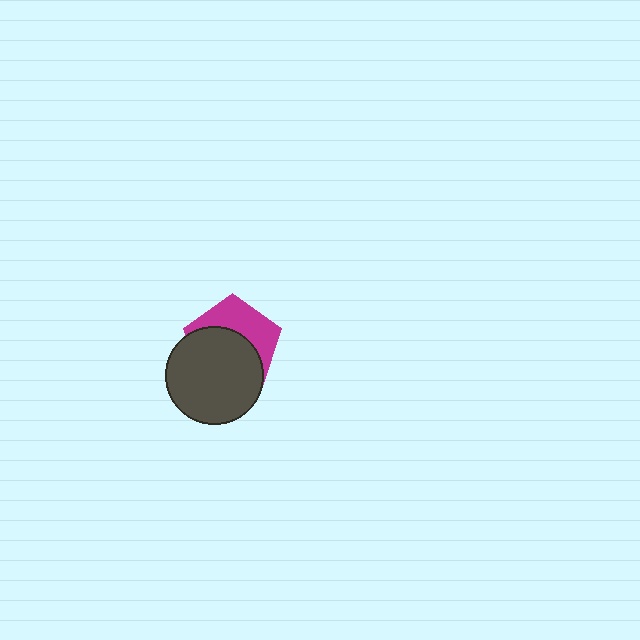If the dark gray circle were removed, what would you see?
You would see the complete magenta pentagon.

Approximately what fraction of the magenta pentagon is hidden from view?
Roughly 59% of the magenta pentagon is hidden behind the dark gray circle.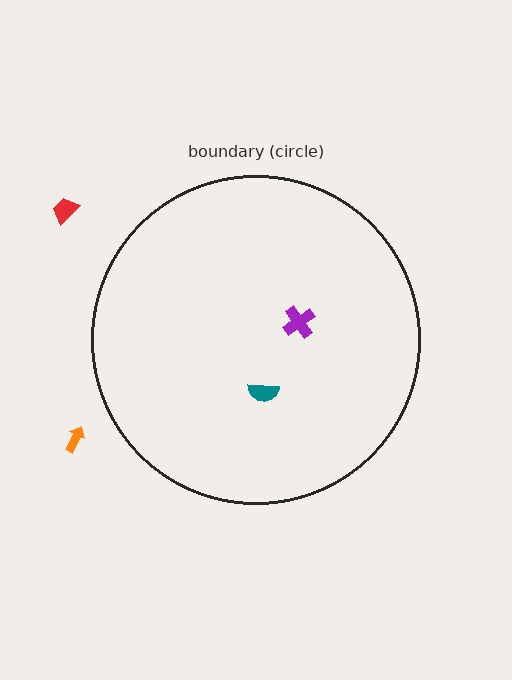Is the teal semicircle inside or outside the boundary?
Inside.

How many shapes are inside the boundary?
2 inside, 2 outside.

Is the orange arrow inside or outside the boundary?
Outside.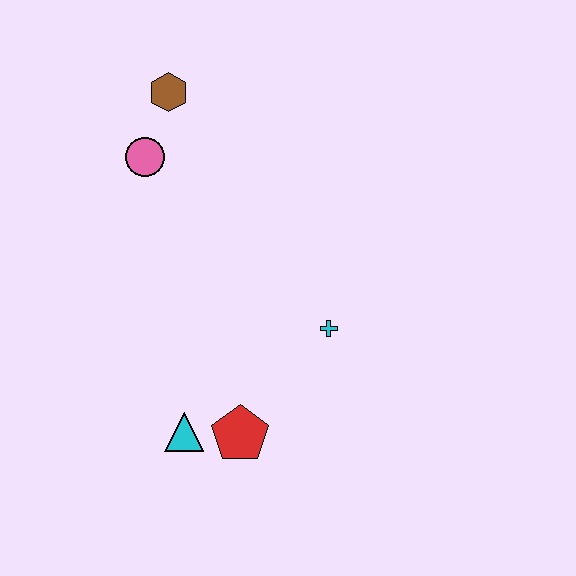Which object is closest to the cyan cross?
The red pentagon is closest to the cyan cross.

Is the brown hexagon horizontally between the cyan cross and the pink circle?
Yes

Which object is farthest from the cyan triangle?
The brown hexagon is farthest from the cyan triangle.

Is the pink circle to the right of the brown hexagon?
No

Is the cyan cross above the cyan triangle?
Yes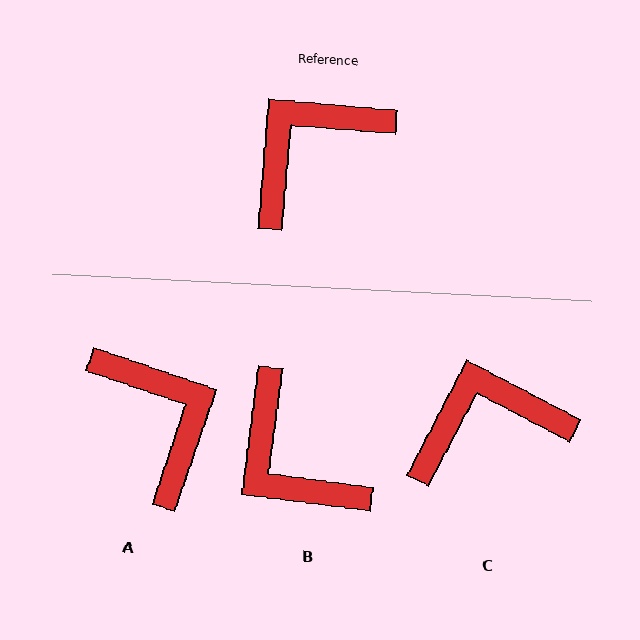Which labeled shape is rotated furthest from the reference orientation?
A, about 104 degrees away.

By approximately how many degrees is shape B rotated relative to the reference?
Approximately 87 degrees counter-clockwise.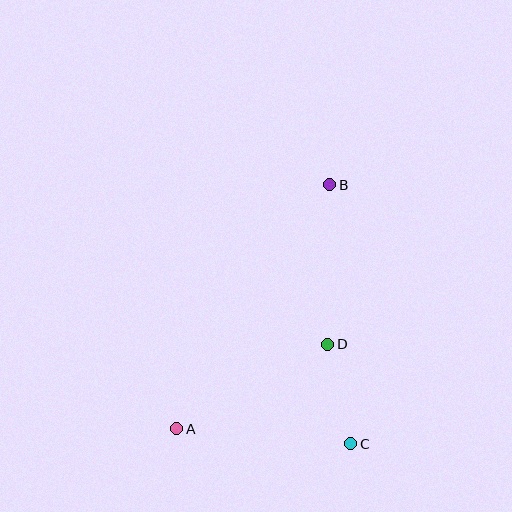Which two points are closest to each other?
Points C and D are closest to each other.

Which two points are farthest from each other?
Points A and B are farthest from each other.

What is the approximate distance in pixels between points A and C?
The distance between A and C is approximately 175 pixels.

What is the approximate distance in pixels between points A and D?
The distance between A and D is approximately 173 pixels.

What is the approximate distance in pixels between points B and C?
The distance between B and C is approximately 260 pixels.